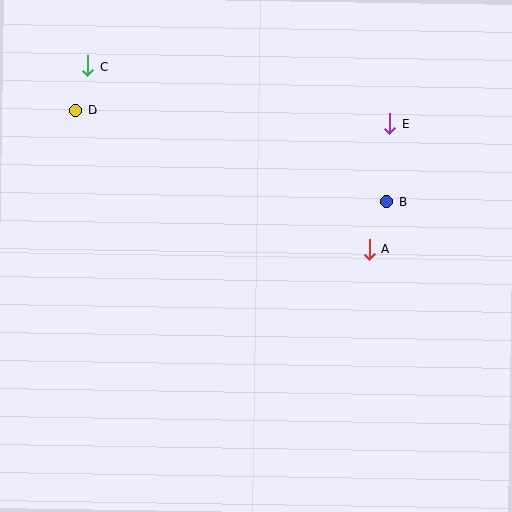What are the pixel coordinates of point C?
Point C is at (88, 66).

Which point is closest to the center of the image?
Point A at (369, 249) is closest to the center.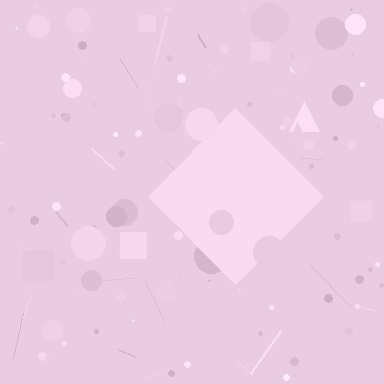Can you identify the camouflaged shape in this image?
The camouflaged shape is a diamond.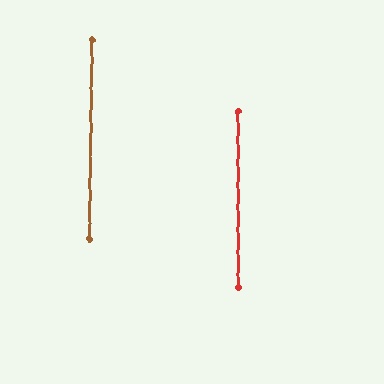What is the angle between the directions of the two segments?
Approximately 1 degree.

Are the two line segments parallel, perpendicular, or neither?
Parallel — their directions differ by only 0.8°.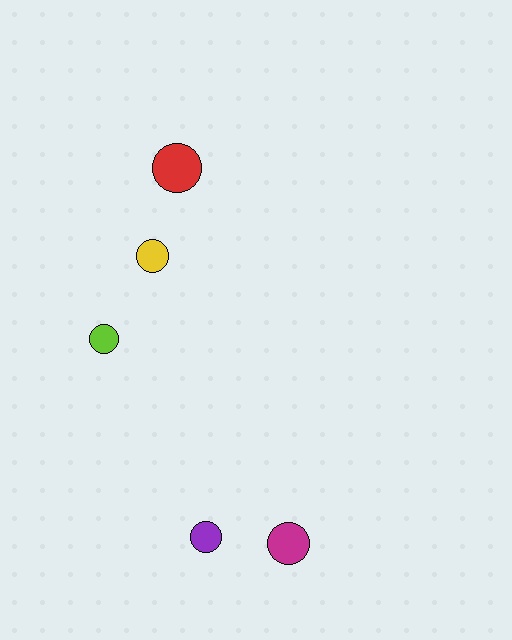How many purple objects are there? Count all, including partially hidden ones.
There is 1 purple object.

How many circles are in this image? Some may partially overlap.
There are 5 circles.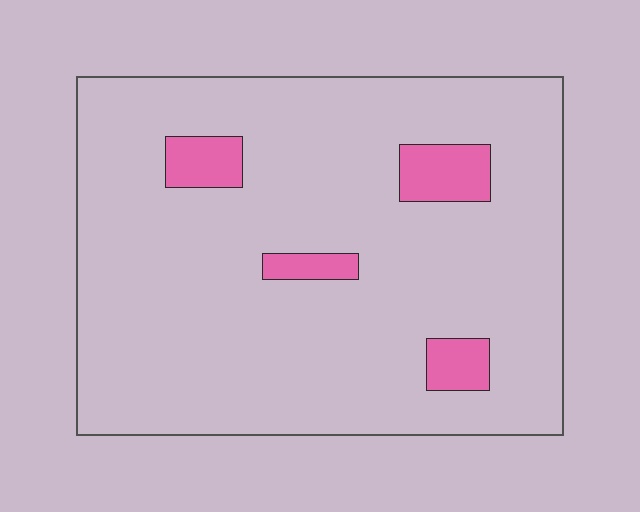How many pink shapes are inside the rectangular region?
4.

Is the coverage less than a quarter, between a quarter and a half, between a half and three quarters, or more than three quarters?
Less than a quarter.